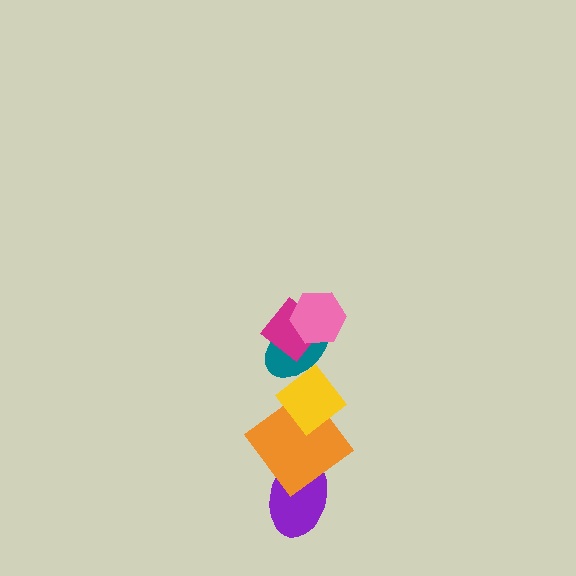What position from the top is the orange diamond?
The orange diamond is 5th from the top.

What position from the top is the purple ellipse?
The purple ellipse is 6th from the top.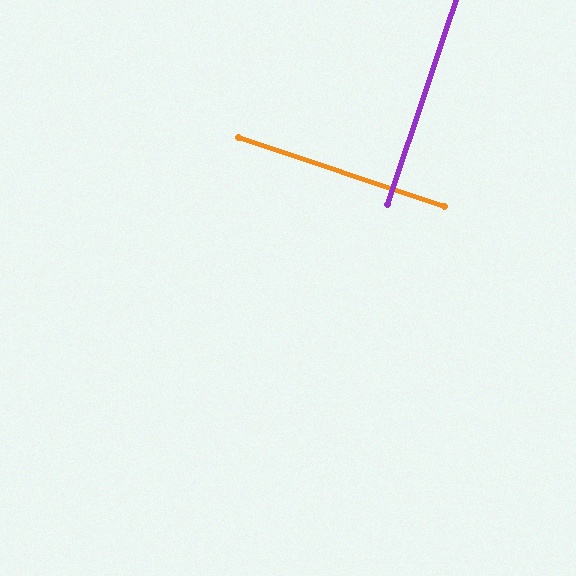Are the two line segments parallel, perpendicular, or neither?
Perpendicular — they meet at approximately 90°.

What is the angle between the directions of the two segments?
Approximately 90 degrees.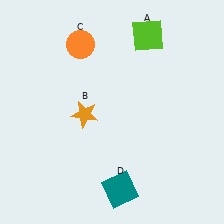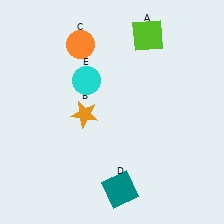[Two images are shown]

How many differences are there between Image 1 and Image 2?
There is 1 difference between the two images.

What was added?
A cyan circle (E) was added in Image 2.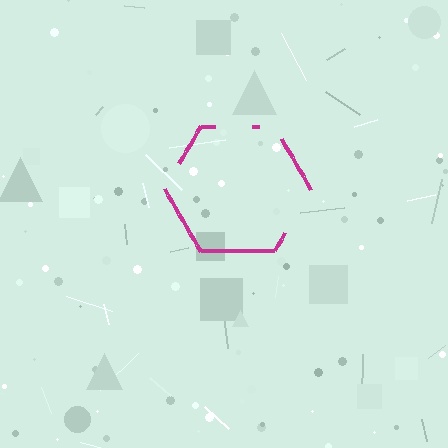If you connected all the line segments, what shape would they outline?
They would outline a hexagon.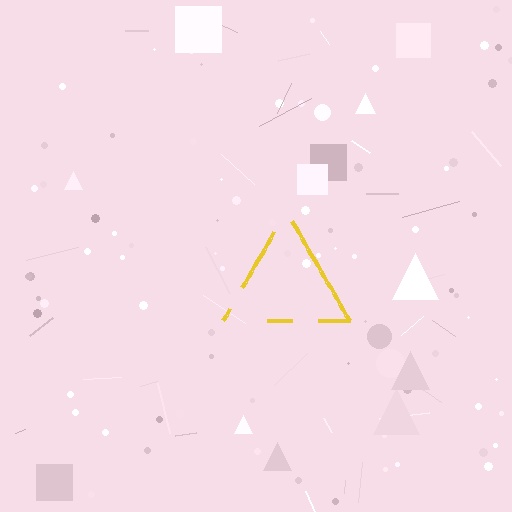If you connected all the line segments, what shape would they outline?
They would outline a triangle.